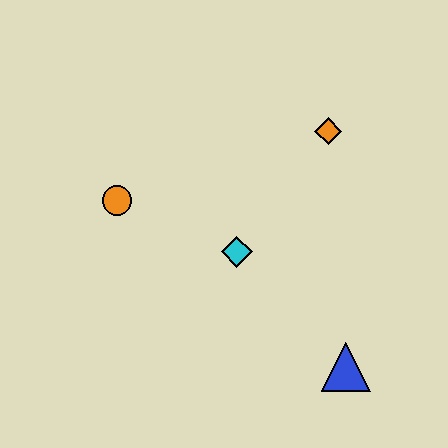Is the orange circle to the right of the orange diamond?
No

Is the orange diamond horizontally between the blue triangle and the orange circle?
Yes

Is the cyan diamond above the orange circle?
No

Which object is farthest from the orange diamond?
The blue triangle is farthest from the orange diamond.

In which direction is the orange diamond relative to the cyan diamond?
The orange diamond is above the cyan diamond.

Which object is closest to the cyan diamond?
The orange circle is closest to the cyan diamond.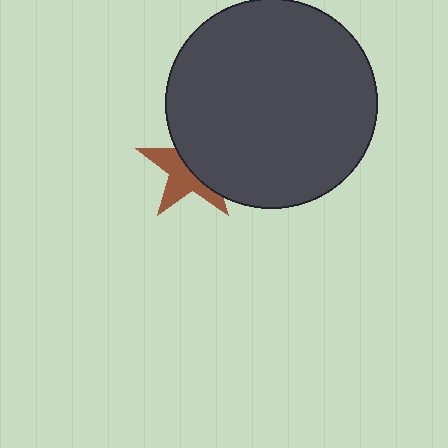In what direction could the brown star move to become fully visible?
The brown star could move left. That would shift it out from behind the dark gray circle entirely.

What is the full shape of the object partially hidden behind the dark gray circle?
The partially hidden object is a brown star.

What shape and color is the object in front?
The object in front is a dark gray circle.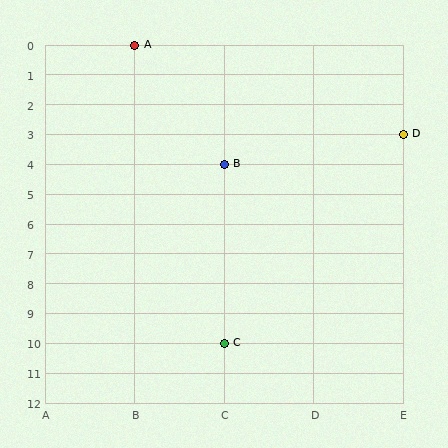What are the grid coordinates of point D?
Point D is at grid coordinates (E, 3).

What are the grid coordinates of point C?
Point C is at grid coordinates (C, 10).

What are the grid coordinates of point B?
Point B is at grid coordinates (C, 4).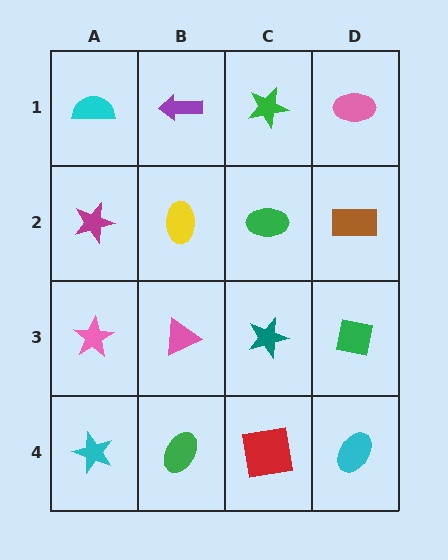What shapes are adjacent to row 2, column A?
A cyan semicircle (row 1, column A), a pink star (row 3, column A), a yellow ellipse (row 2, column B).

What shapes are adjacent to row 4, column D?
A green square (row 3, column D), a red square (row 4, column C).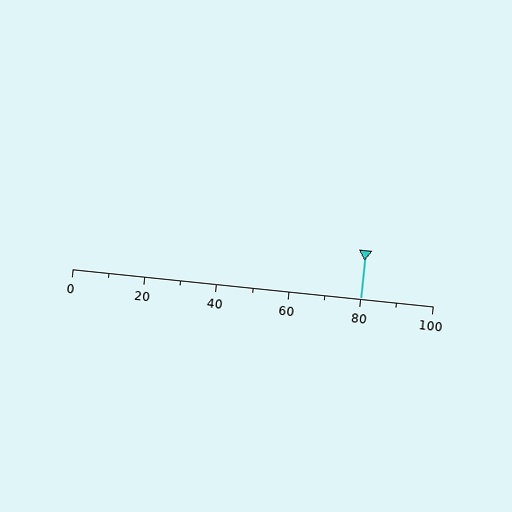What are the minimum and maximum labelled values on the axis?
The axis runs from 0 to 100.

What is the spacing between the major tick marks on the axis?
The major ticks are spaced 20 apart.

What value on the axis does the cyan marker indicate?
The marker indicates approximately 80.